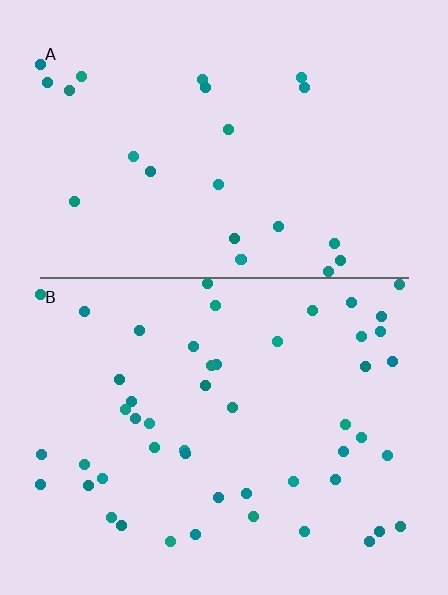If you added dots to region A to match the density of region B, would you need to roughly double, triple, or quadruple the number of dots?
Approximately double.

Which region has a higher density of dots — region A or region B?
B (the bottom).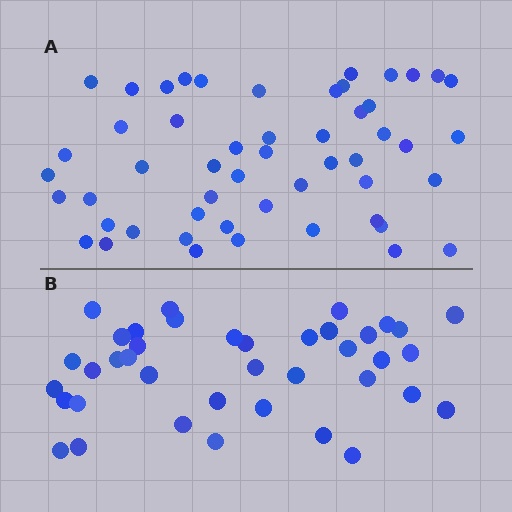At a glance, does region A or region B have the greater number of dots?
Region A (the top region) has more dots.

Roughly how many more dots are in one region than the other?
Region A has approximately 15 more dots than region B.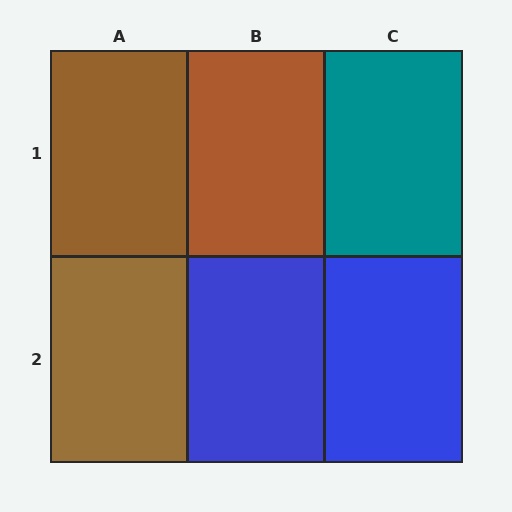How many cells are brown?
3 cells are brown.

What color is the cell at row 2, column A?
Brown.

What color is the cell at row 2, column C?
Blue.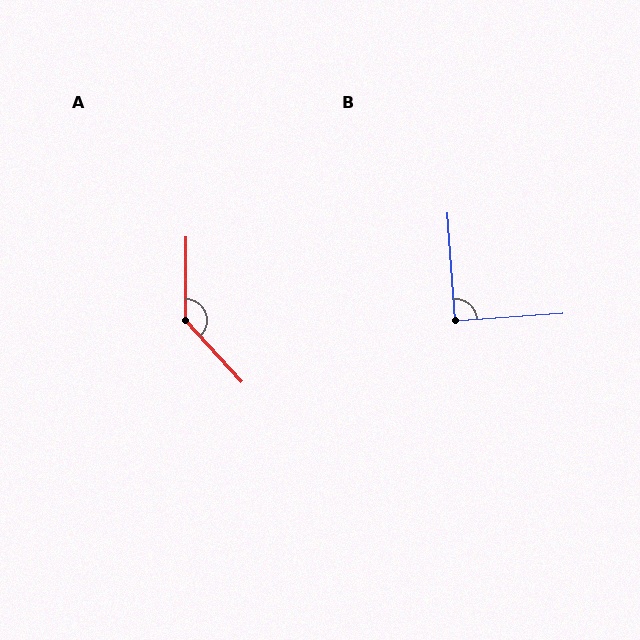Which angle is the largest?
A, at approximately 137 degrees.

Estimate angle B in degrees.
Approximately 90 degrees.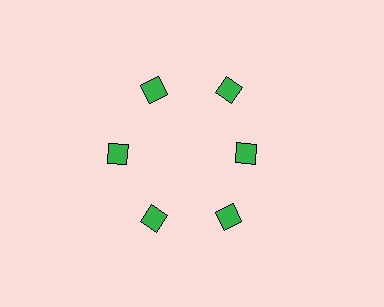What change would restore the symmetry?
The symmetry would be restored by moving it outward, back onto the ring so that all 6 diamonds sit at equal angles and equal distance from the center.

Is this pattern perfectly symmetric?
No. The 6 green diamonds are arranged in a ring, but one element near the 3 o'clock position is pulled inward toward the center, breaking the 6-fold rotational symmetry.